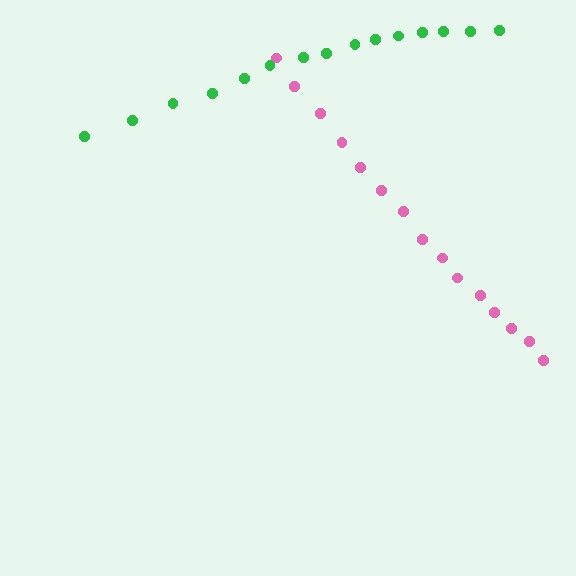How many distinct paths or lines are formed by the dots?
There are 2 distinct paths.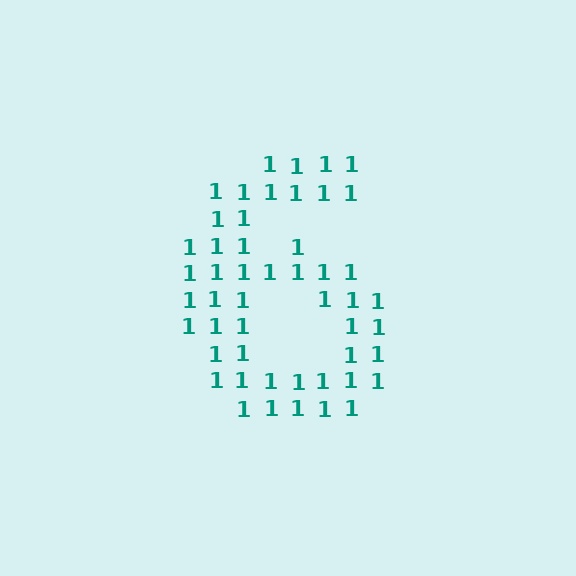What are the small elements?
The small elements are digit 1's.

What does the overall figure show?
The overall figure shows the digit 6.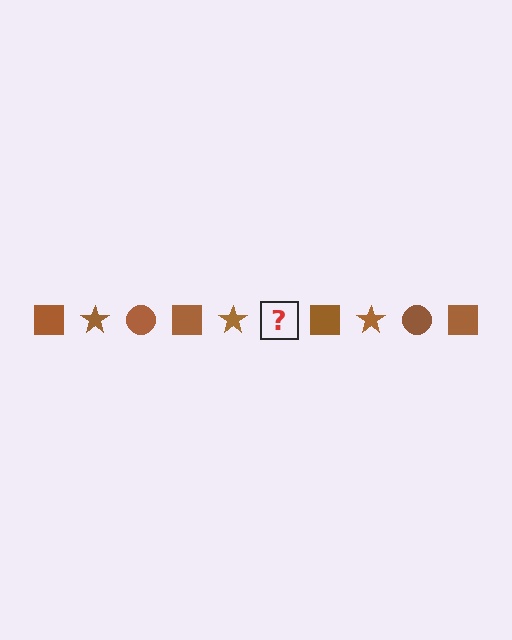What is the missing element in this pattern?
The missing element is a brown circle.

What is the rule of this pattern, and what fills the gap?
The rule is that the pattern cycles through square, star, circle shapes in brown. The gap should be filled with a brown circle.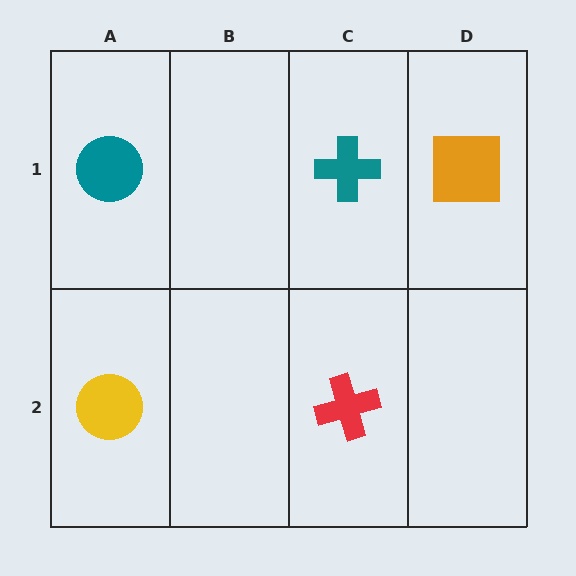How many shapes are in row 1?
3 shapes.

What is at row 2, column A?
A yellow circle.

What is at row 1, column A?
A teal circle.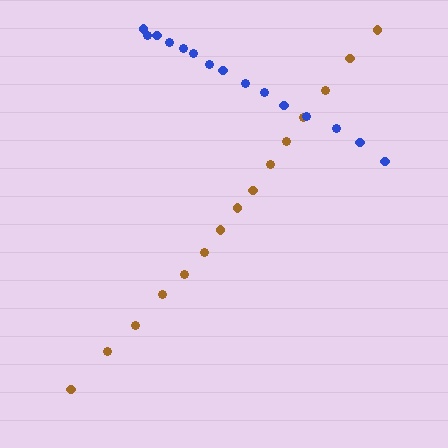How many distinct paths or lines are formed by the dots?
There are 2 distinct paths.